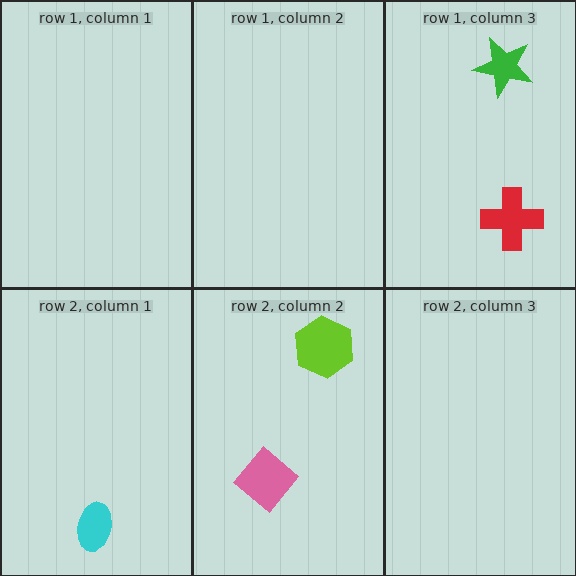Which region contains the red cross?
The row 1, column 3 region.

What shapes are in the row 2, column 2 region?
The pink diamond, the lime hexagon.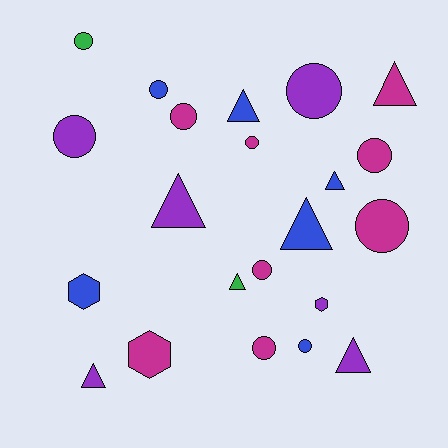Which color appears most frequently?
Magenta, with 8 objects.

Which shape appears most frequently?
Circle, with 11 objects.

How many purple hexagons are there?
There is 1 purple hexagon.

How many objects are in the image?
There are 22 objects.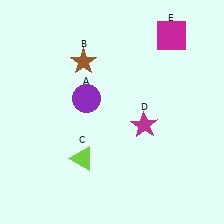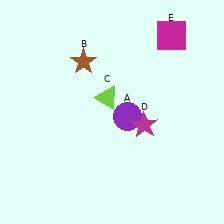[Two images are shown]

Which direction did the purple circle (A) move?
The purple circle (A) moved right.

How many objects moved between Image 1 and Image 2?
2 objects moved between the two images.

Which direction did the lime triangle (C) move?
The lime triangle (C) moved up.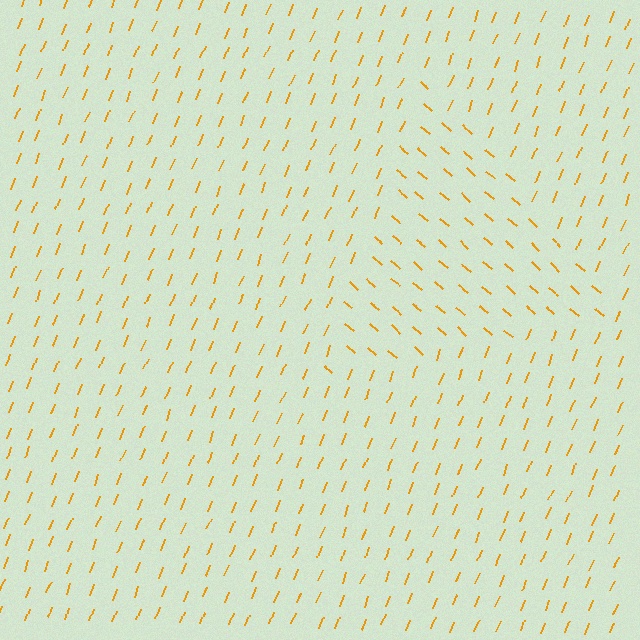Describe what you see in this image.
The image is filled with small orange line segments. A triangle region in the image has lines oriented differently from the surrounding lines, creating a visible texture boundary.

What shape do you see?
I see a triangle.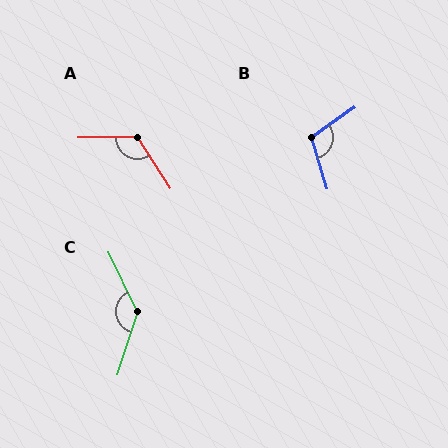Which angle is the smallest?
B, at approximately 108 degrees.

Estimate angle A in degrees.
Approximately 122 degrees.